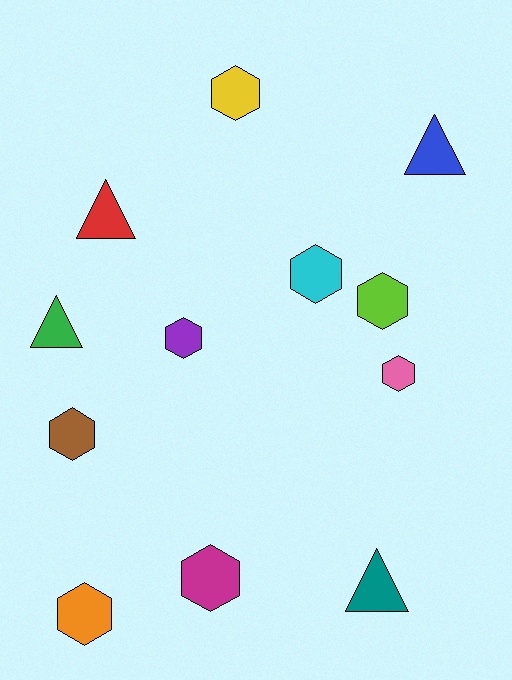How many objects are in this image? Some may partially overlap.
There are 12 objects.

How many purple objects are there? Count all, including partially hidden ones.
There is 1 purple object.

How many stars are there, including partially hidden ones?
There are no stars.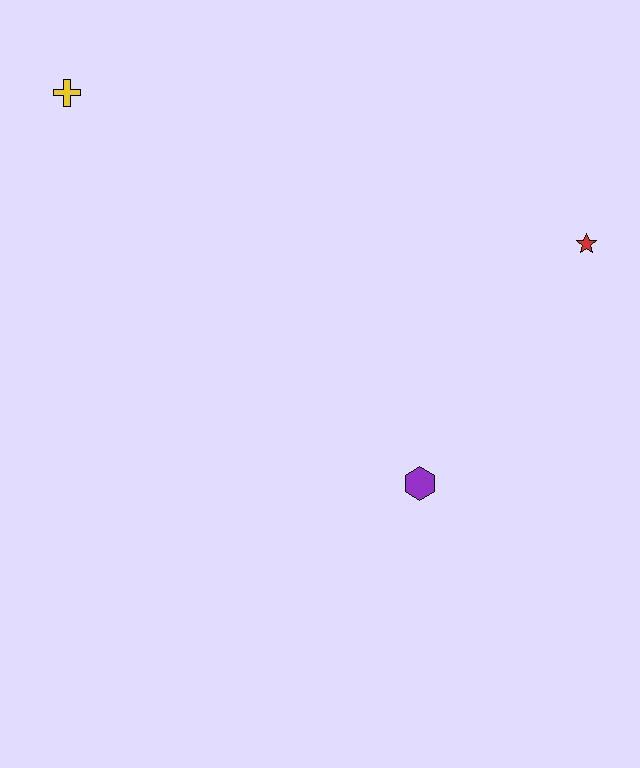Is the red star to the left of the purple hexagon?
No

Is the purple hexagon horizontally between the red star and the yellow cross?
Yes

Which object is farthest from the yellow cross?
The red star is farthest from the yellow cross.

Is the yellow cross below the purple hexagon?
No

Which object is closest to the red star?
The purple hexagon is closest to the red star.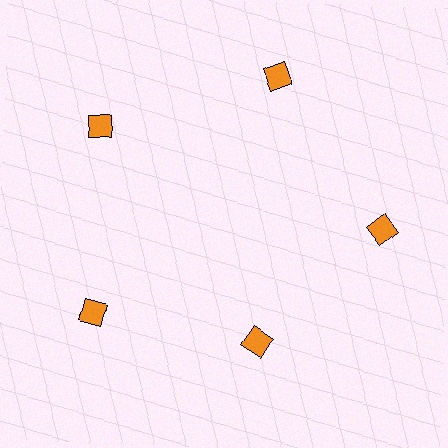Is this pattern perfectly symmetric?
No. The 5 orange squares are arranged in a ring, but one element near the 5 o'clock position is pulled inward toward the center, breaking the 5-fold rotational symmetry.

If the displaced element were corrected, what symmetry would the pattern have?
It would have 5-fold rotational symmetry — the pattern would map onto itself every 72 degrees.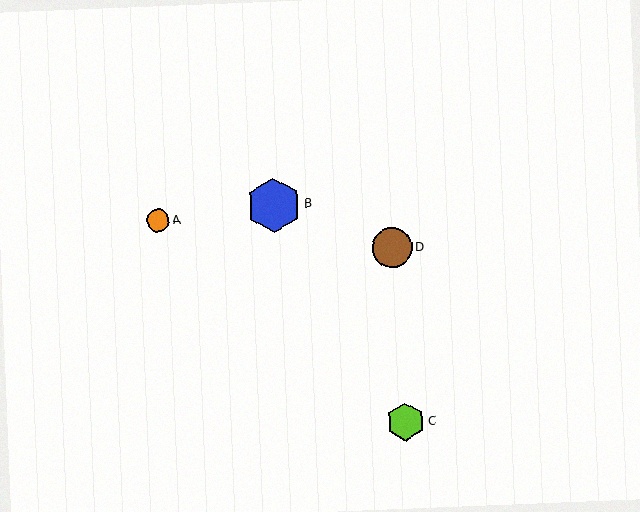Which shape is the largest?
The blue hexagon (labeled B) is the largest.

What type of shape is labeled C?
Shape C is a lime hexagon.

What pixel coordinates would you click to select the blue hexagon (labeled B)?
Click at (274, 205) to select the blue hexagon B.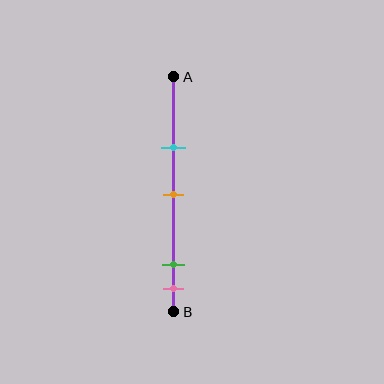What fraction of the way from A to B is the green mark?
The green mark is approximately 80% (0.8) of the way from A to B.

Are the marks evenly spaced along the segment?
No, the marks are not evenly spaced.